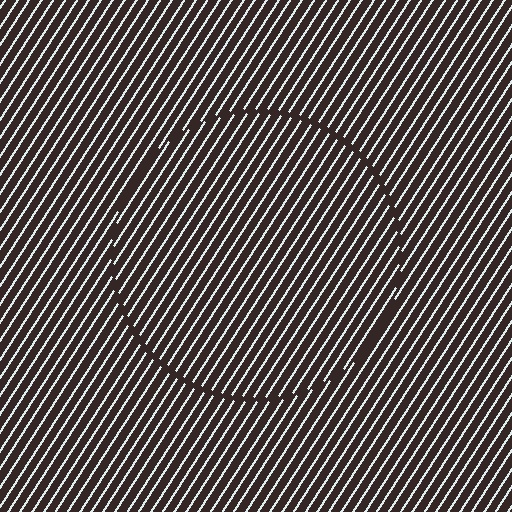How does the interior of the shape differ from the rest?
The interior of the shape contains the same grating, shifted by half a period — the contour is defined by the phase discontinuity where line-ends from the inner and outer gratings abut.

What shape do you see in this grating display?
An illusory circle. The interior of the shape contains the same grating, shifted by half a period — the contour is defined by the phase discontinuity where line-ends from the inner and outer gratings abut.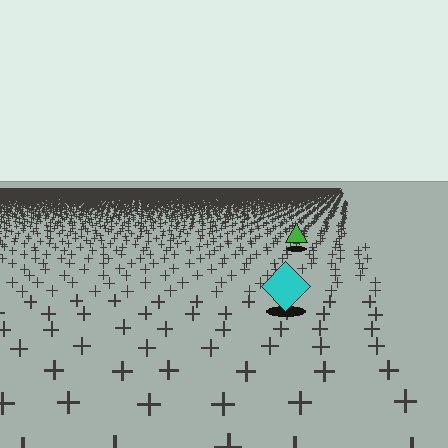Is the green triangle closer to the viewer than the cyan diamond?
No. The cyan diamond is closer — you can tell from the texture gradient: the ground texture is coarser near it.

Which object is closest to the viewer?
The cyan diamond is closest. The texture marks near it are larger and more spread out.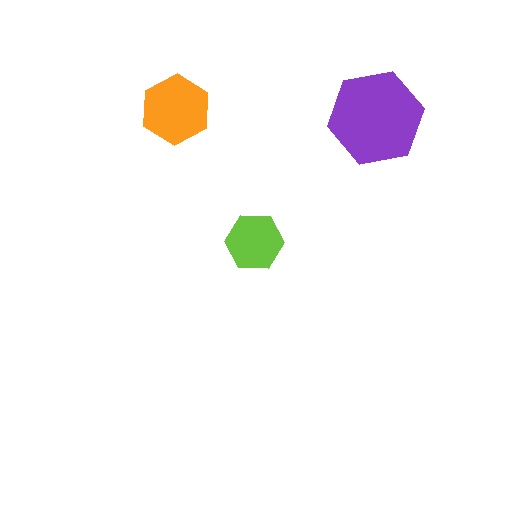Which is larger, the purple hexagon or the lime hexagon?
The purple one.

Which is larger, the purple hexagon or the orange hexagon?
The purple one.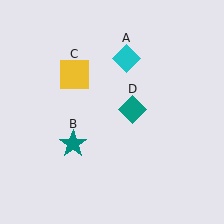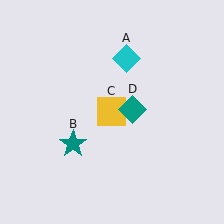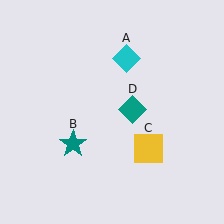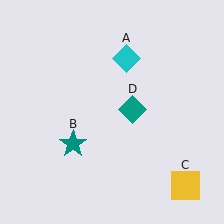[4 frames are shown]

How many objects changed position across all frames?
1 object changed position: yellow square (object C).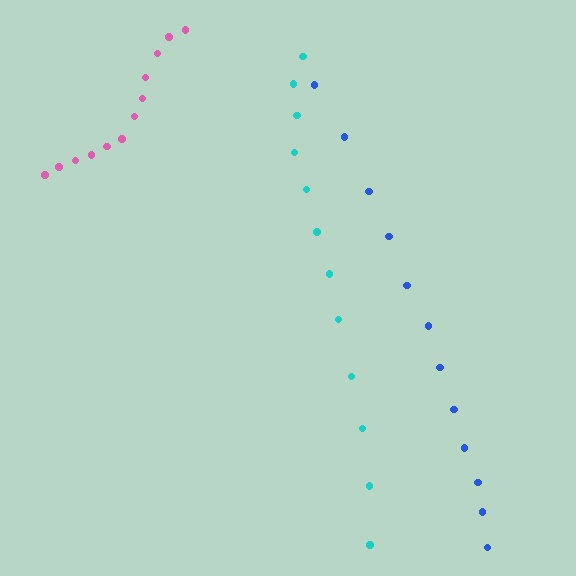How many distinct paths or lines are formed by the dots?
There are 3 distinct paths.